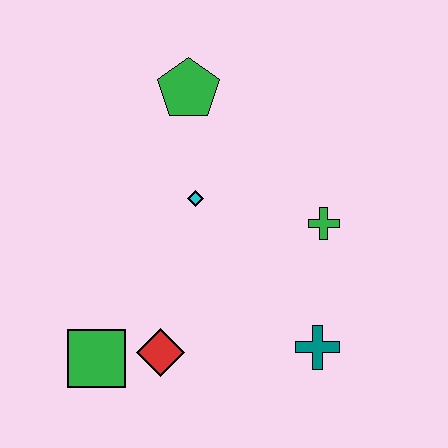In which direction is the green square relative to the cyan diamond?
The green square is below the cyan diamond.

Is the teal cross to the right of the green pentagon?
Yes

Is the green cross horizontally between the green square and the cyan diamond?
No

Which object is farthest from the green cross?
The green square is farthest from the green cross.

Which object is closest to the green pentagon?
The cyan diamond is closest to the green pentagon.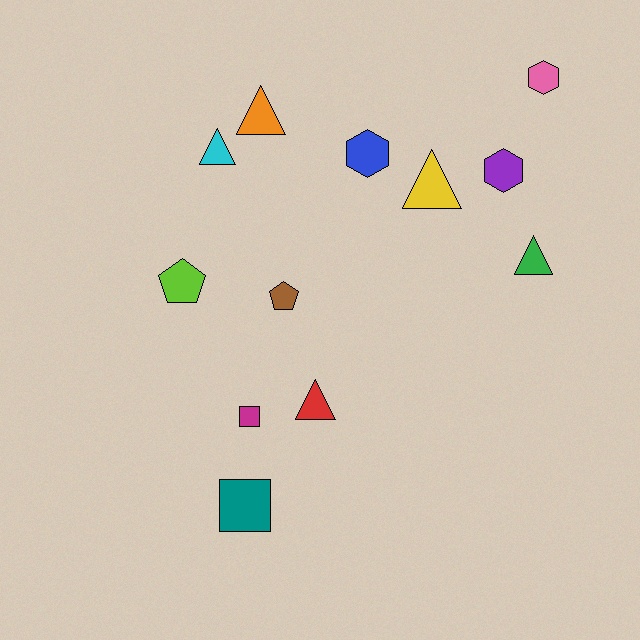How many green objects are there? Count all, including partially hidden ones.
There is 1 green object.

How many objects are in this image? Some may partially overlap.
There are 12 objects.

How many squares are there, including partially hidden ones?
There are 2 squares.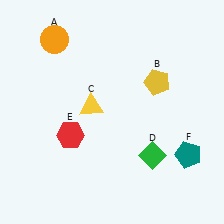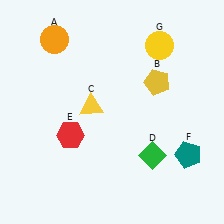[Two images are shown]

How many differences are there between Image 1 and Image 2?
There is 1 difference between the two images.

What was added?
A yellow circle (G) was added in Image 2.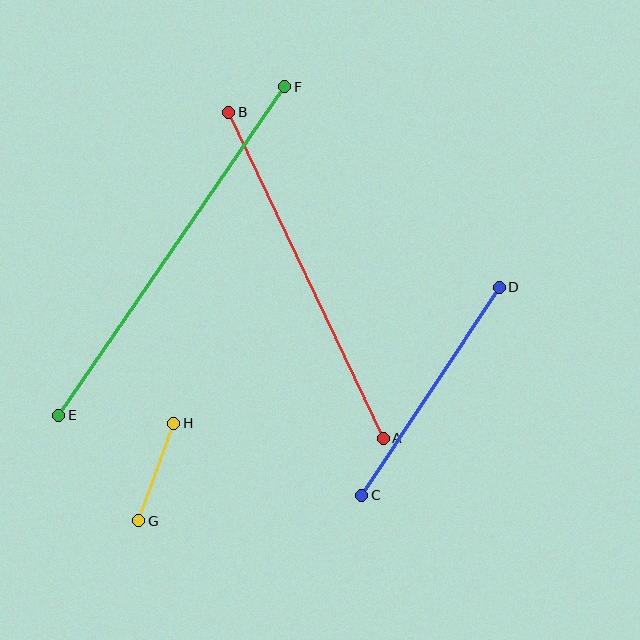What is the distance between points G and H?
The distance is approximately 104 pixels.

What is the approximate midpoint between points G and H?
The midpoint is at approximately (156, 472) pixels.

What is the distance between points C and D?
The distance is approximately 249 pixels.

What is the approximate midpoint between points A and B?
The midpoint is at approximately (306, 275) pixels.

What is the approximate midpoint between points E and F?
The midpoint is at approximately (172, 251) pixels.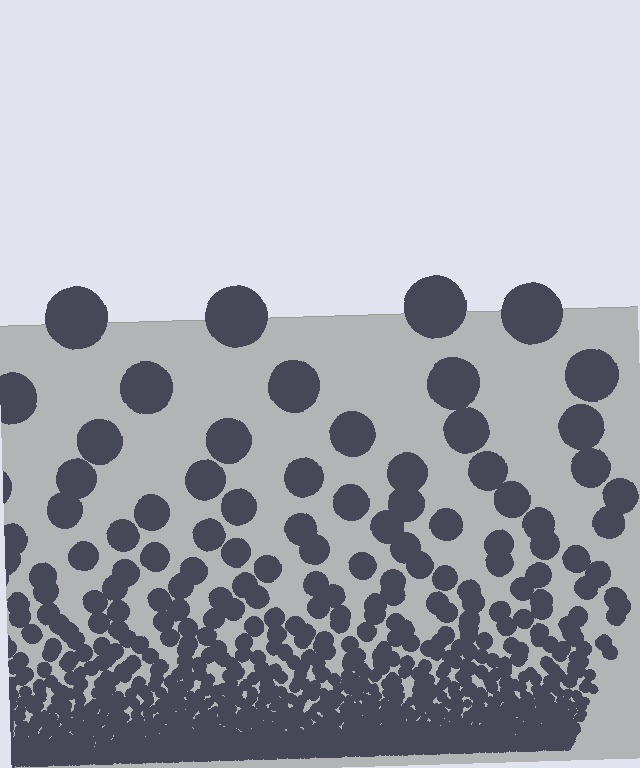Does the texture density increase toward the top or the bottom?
Density increases toward the bottom.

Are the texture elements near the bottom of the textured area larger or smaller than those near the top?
Smaller. The gradient is inverted — elements near the bottom are smaller and denser.